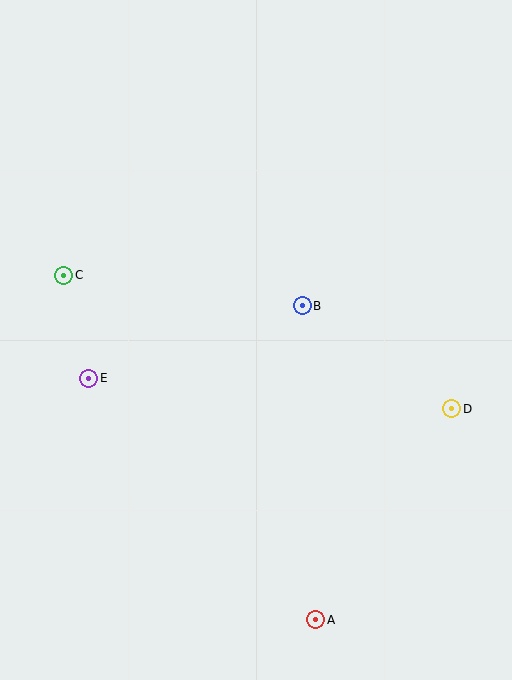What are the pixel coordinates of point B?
Point B is at (302, 306).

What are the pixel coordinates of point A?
Point A is at (316, 620).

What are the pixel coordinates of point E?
Point E is at (89, 378).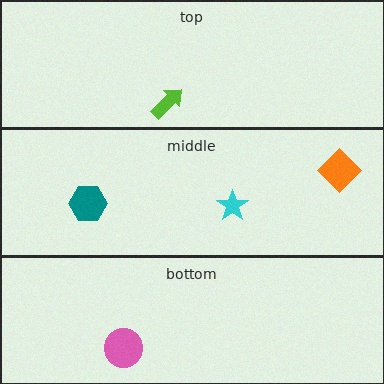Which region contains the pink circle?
The bottom region.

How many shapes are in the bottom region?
1.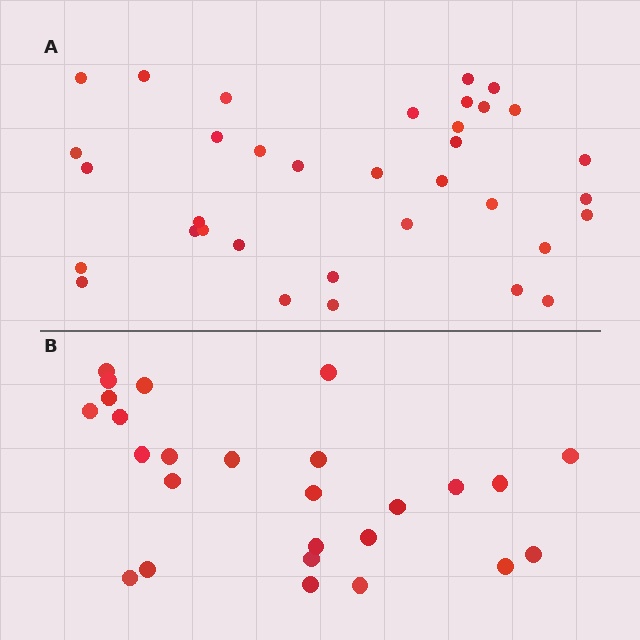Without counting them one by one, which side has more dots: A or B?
Region A (the top region) has more dots.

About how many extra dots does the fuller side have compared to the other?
Region A has roughly 8 or so more dots than region B.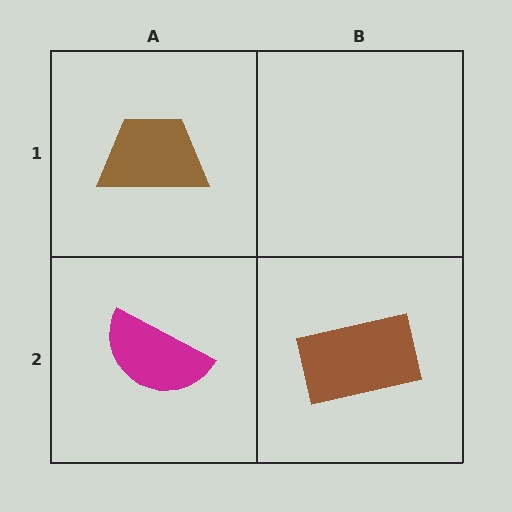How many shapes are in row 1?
1 shape.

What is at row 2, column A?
A magenta semicircle.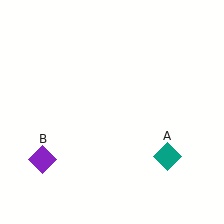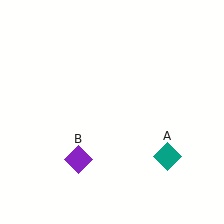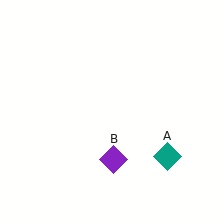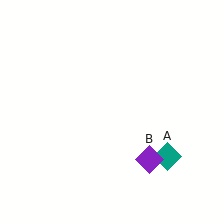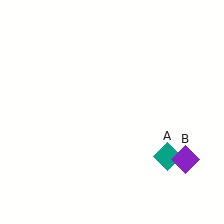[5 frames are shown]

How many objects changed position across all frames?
1 object changed position: purple diamond (object B).